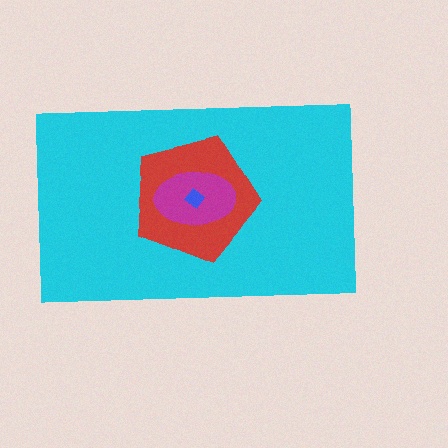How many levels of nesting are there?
4.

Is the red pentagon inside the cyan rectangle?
Yes.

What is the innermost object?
The blue diamond.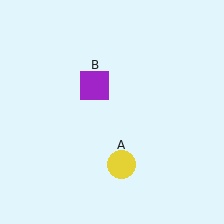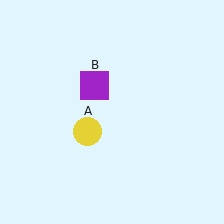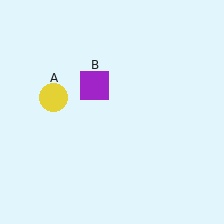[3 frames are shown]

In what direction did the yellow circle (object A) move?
The yellow circle (object A) moved up and to the left.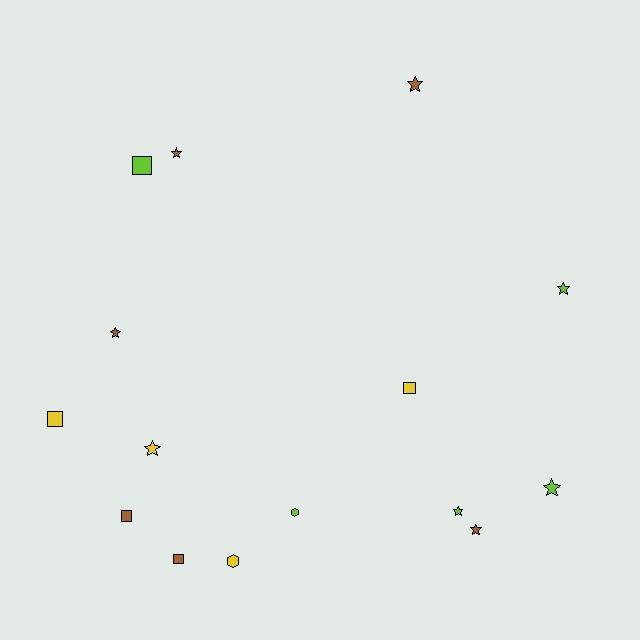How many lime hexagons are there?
There is 1 lime hexagon.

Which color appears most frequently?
Brown, with 6 objects.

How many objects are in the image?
There are 15 objects.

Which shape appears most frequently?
Star, with 8 objects.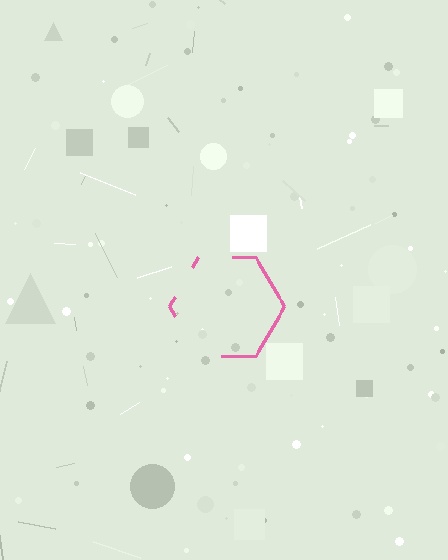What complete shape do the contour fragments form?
The contour fragments form a hexagon.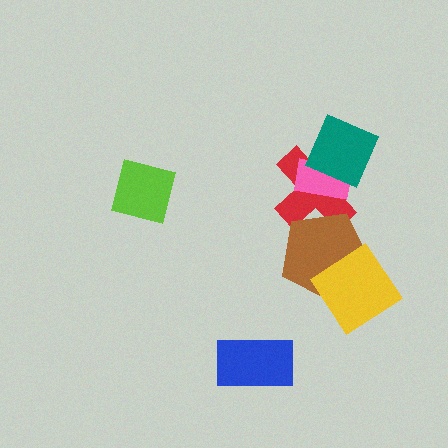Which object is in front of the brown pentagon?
The yellow diamond is in front of the brown pentagon.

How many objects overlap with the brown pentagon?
2 objects overlap with the brown pentagon.